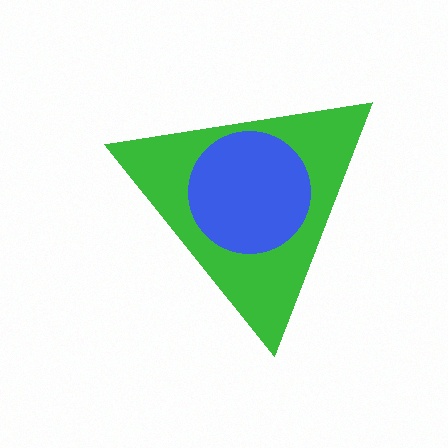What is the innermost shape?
The blue circle.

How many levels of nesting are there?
2.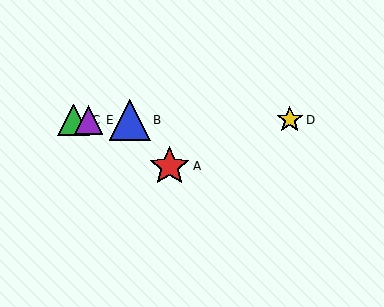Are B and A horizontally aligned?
No, B is at y≈120 and A is at y≈166.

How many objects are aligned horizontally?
4 objects (B, C, D, E) are aligned horizontally.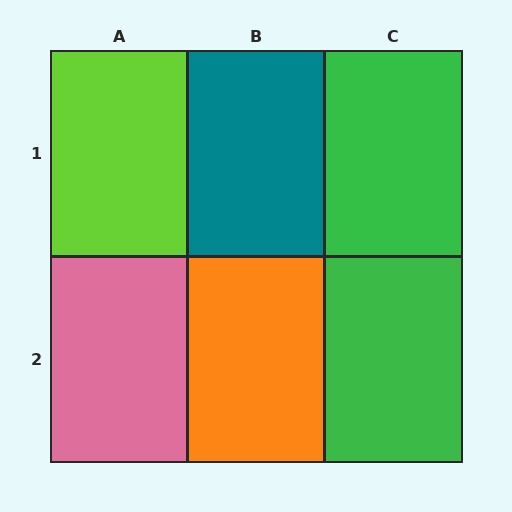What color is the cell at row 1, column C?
Green.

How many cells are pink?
1 cell is pink.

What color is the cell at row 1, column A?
Lime.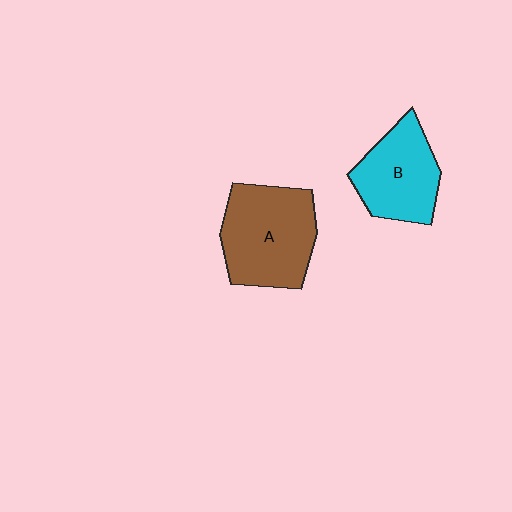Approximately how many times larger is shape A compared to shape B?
Approximately 1.3 times.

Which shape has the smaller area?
Shape B (cyan).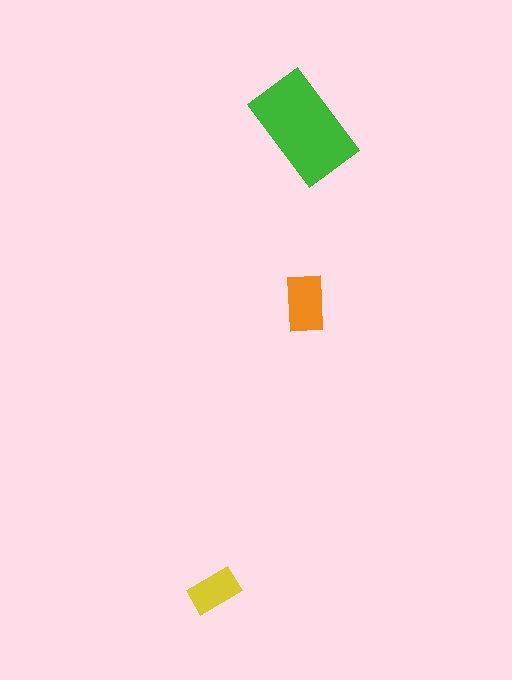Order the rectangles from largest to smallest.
the green one, the orange one, the yellow one.